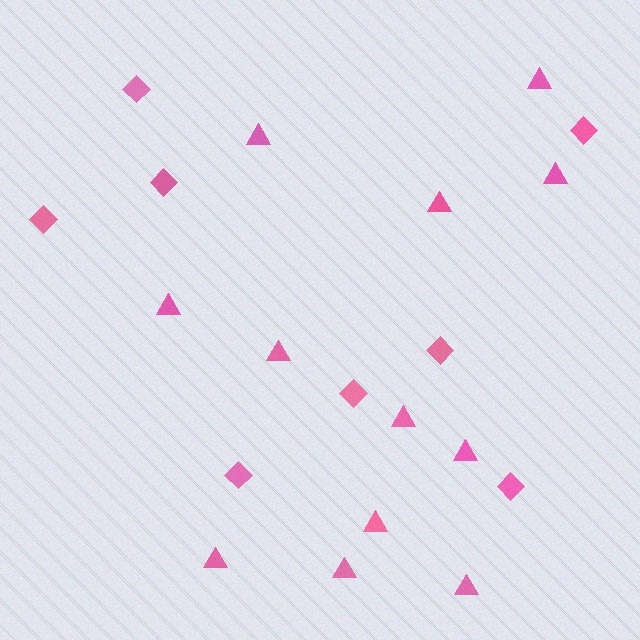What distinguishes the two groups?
There are 2 groups: one group of triangles (12) and one group of diamonds (8).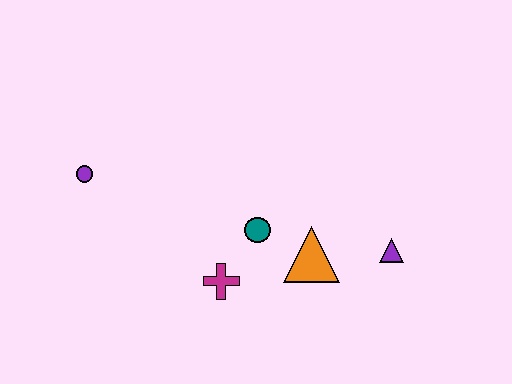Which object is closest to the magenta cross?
The teal circle is closest to the magenta cross.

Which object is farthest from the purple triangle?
The purple circle is farthest from the purple triangle.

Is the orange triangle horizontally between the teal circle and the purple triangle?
Yes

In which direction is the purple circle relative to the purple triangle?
The purple circle is to the left of the purple triangle.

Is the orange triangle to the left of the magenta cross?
No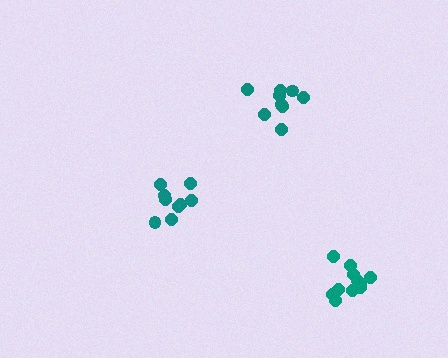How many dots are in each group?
Group 1: 9 dots, Group 2: 9 dots, Group 3: 11 dots (29 total).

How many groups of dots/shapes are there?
There are 3 groups.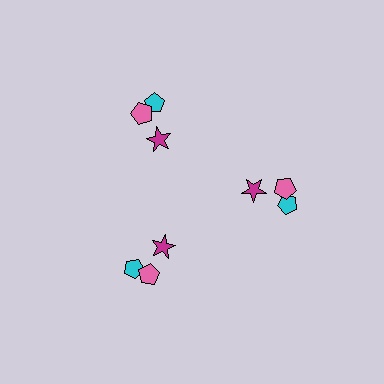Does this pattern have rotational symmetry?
Yes, this pattern has 3-fold rotational symmetry. It looks the same after rotating 120 degrees around the center.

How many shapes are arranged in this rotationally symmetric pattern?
There are 9 shapes, arranged in 3 groups of 3.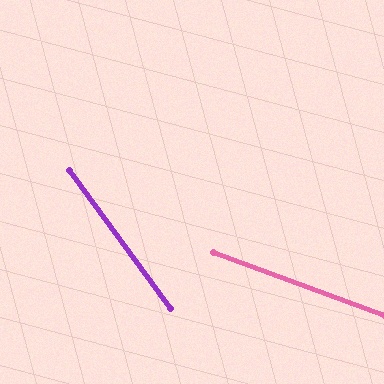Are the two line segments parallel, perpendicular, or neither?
Neither parallel nor perpendicular — they differ by about 34°.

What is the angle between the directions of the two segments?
Approximately 34 degrees.